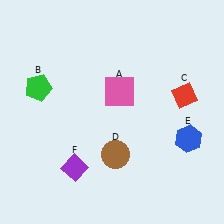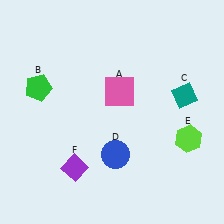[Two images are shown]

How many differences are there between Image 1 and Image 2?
There are 3 differences between the two images.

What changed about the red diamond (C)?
In Image 1, C is red. In Image 2, it changed to teal.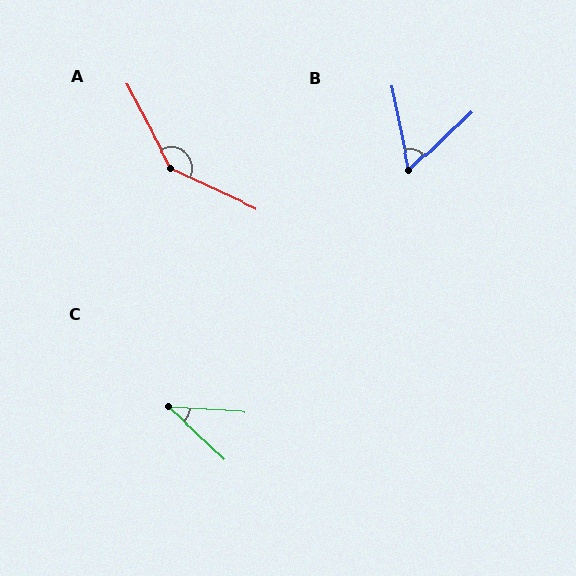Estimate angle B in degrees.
Approximately 58 degrees.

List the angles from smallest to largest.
C (39°), B (58°), A (143°).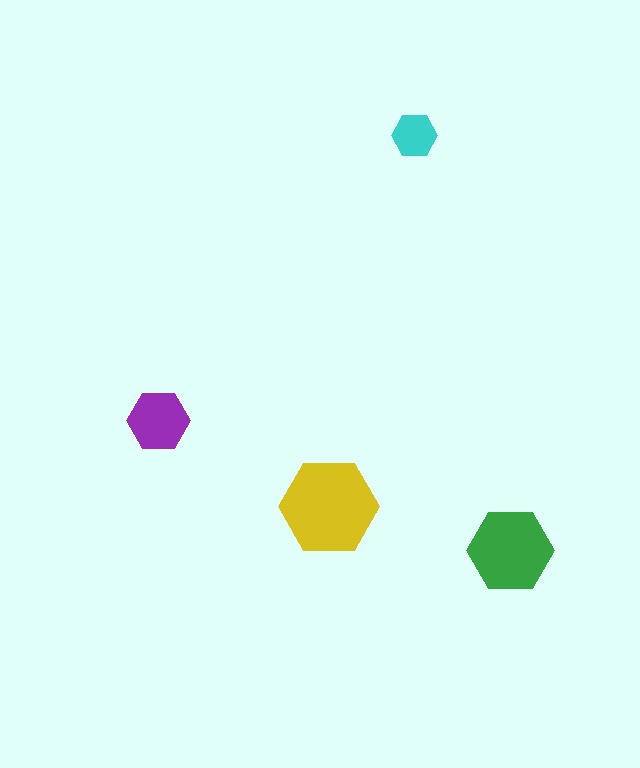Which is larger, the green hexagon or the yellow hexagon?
The yellow one.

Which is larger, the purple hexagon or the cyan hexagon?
The purple one.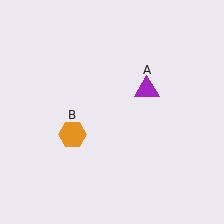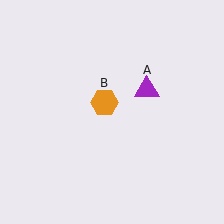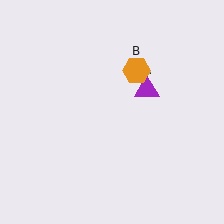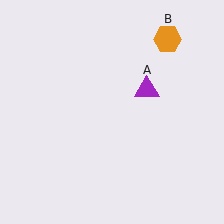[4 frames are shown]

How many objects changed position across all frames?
1 object changed position: orange hexagon (object B).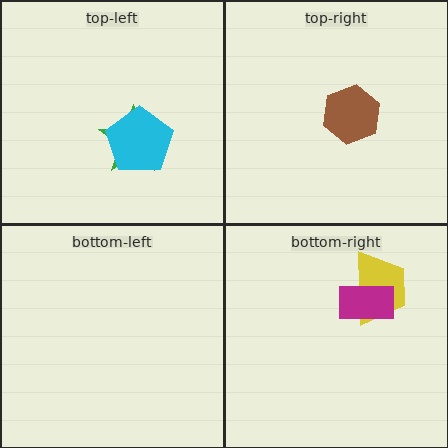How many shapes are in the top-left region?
2.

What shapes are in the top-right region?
The brown hexagon.